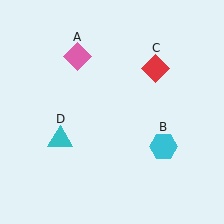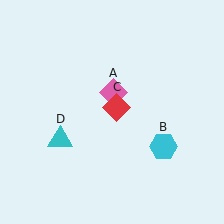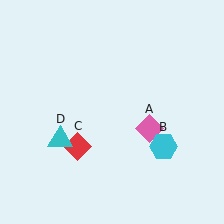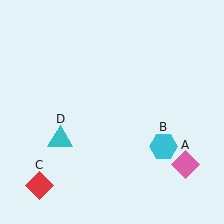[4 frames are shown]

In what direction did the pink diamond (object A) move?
The pink diamond (object A) moved down and to the right.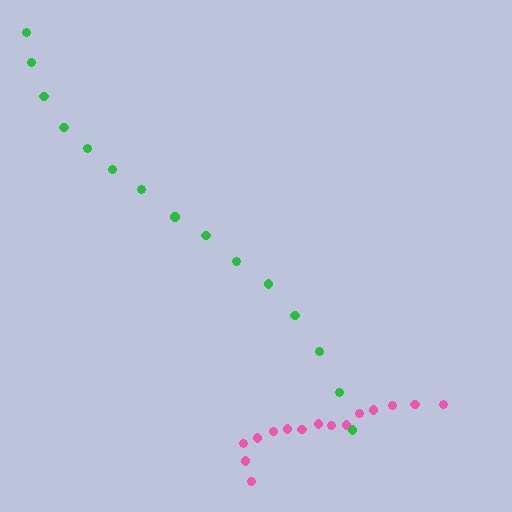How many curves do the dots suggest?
There are 2 distinct paths.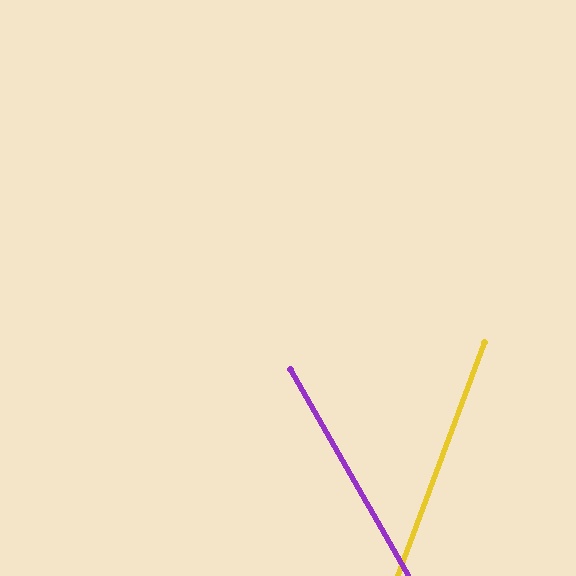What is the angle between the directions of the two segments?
Approximately 50 degrees.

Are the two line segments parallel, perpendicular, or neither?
Neither parallel nor perpendicular — they differ by about 50°.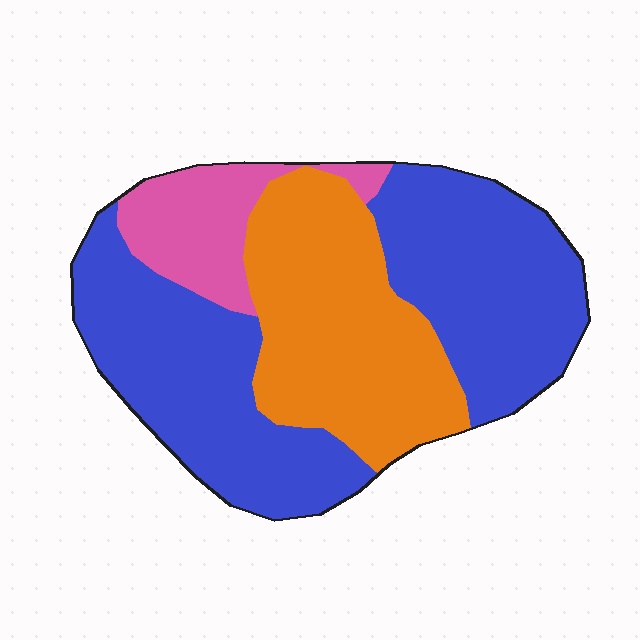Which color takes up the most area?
Blue, at roughly 55%.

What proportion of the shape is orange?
Orange covers about 30% of the shape.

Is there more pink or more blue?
Blue.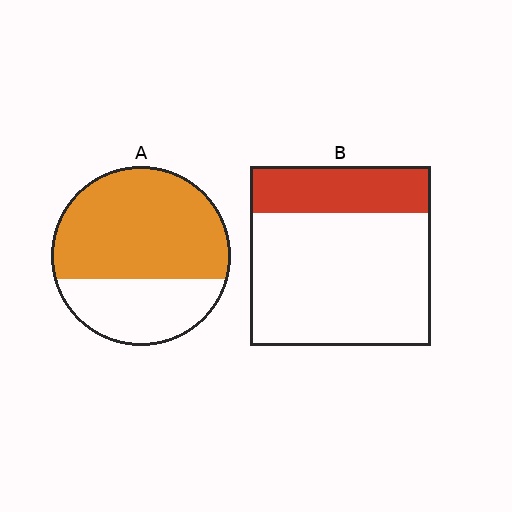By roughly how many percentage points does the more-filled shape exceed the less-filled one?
By roughly 40 percentage points (A over B).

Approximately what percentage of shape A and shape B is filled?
A is approximately 65% and B is approximately 25%.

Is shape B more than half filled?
No.